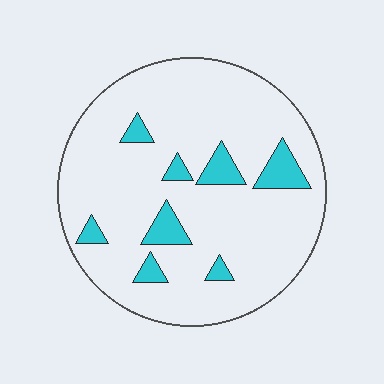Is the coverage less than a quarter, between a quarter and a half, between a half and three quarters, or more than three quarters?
Less than a quarter.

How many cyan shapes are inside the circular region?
8.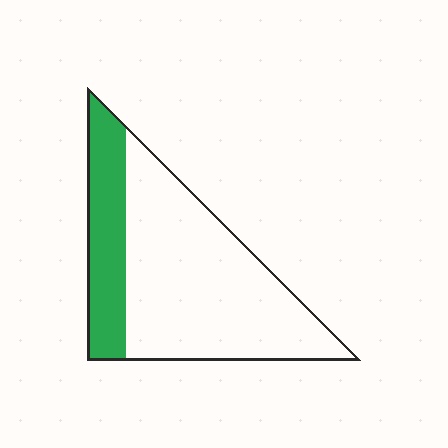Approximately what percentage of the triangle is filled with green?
Approximately 25%.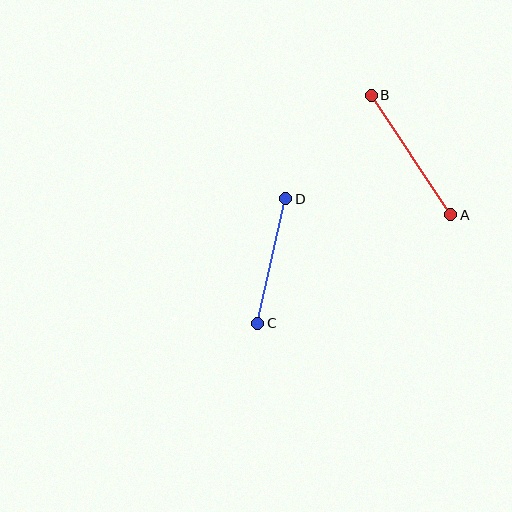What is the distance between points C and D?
The distance is approximately 128 pixels.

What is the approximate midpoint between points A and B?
The midpoint is at approximately (411, 155) pixels.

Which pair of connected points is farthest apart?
Points A and B are farthest apart.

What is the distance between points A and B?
The distance is approximately 144 pixels.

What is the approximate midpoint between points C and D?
The midpoint is at approximately (272, 261) pixels.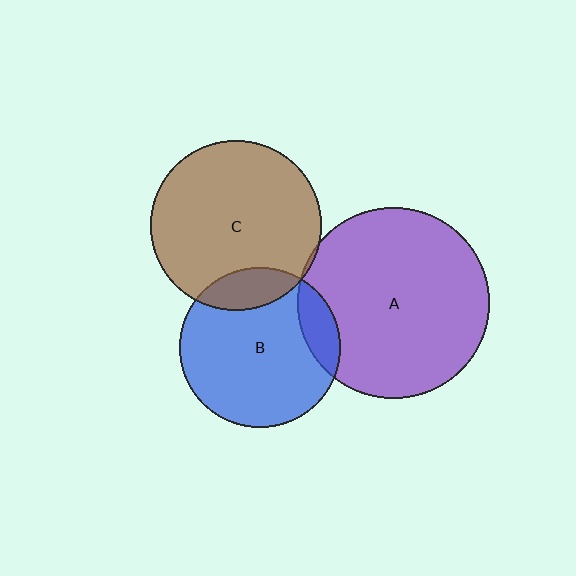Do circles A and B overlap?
Yes.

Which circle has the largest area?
Circle A (purple).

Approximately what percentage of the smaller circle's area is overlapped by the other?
Approximately 10%.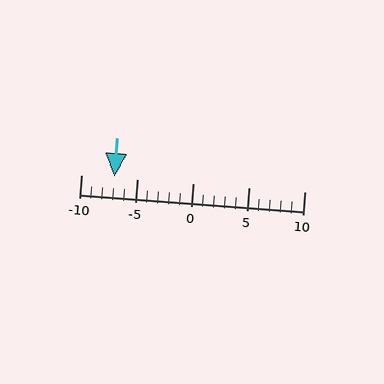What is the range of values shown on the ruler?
The ruler shows values from -10 to 10.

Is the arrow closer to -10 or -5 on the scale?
The arrow is closer to -5.